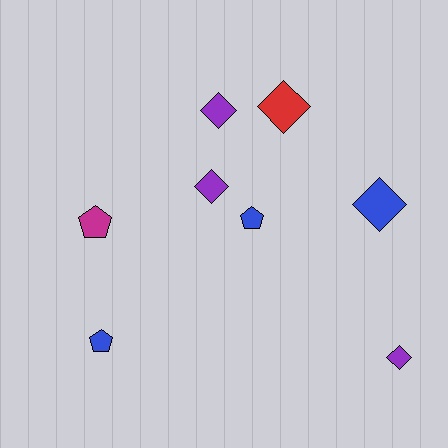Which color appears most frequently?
Purple, with 3 objects.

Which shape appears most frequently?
Diamond, with 5 objects.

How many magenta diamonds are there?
There are no magenta diamonds.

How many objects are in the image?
There are 8 objects.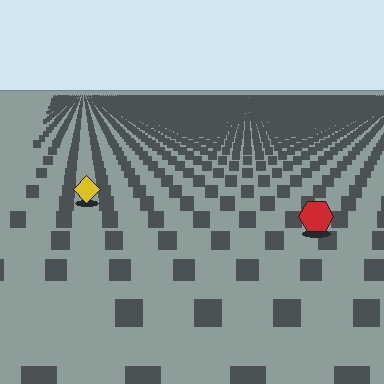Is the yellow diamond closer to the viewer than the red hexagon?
No. The red hexagon is closer — you can tell from the texture gradient: the ground texture is coarser near it.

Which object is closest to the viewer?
The red hexagon is closest. The texture marks near it are larger and more spread out.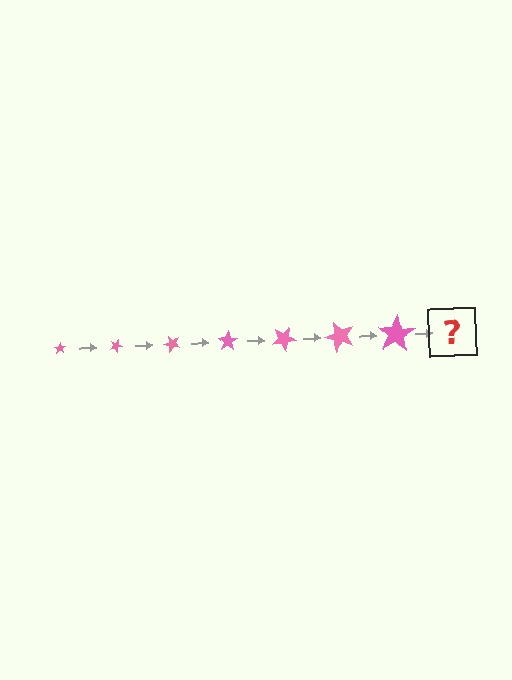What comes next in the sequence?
The next element should be a star, larger than the previous one and rotated 175 degrees from the start.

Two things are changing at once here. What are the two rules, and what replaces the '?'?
The two rules are that the star grows larger each step and it rotates 25 degrees each step. The '?' should be a star, larger than the previous one and rotated 175 degrees from the start.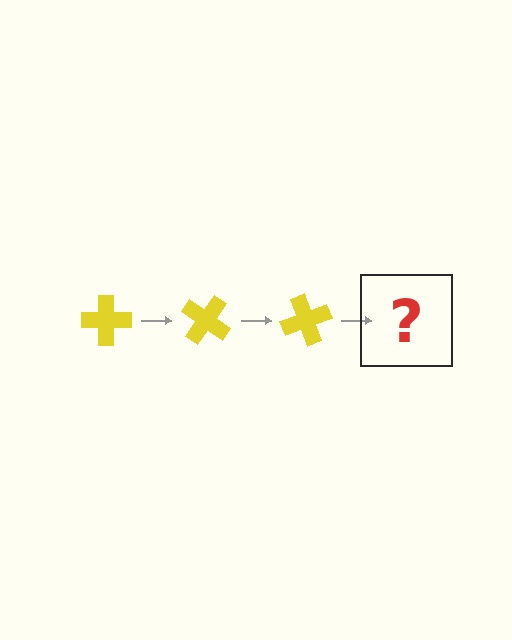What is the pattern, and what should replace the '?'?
The pattern is that the cross rotates 35 degrees each step. The '?' should be a yellow cross rotated 105 degrees.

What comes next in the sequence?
The next element should be a yellow cross rotated 105 degrees.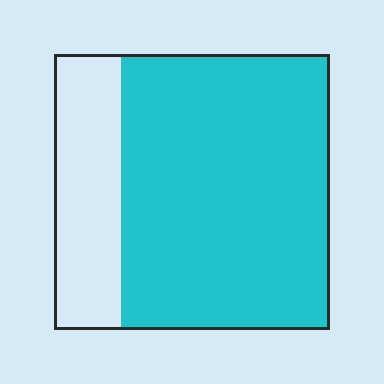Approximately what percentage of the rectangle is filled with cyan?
Approximately 75%.